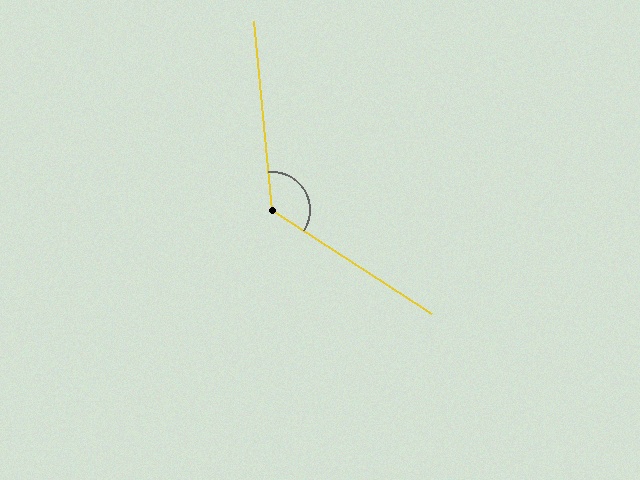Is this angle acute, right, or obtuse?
It is obtuse.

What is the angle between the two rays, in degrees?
Approximately 128 degrees.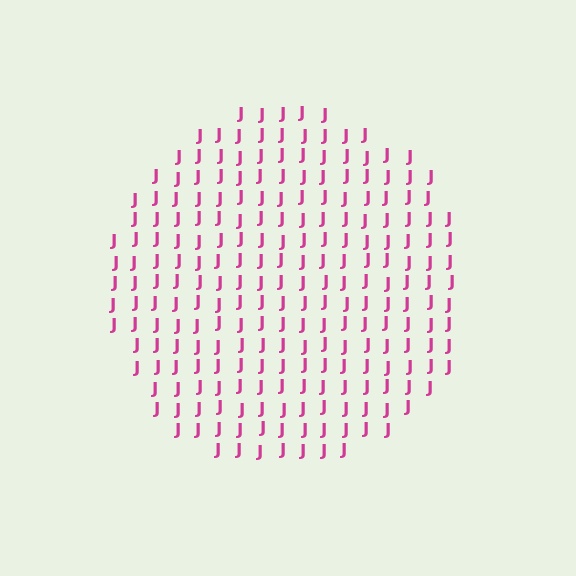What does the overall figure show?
The overall figure shows a circle.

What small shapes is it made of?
It is made of small letter J's.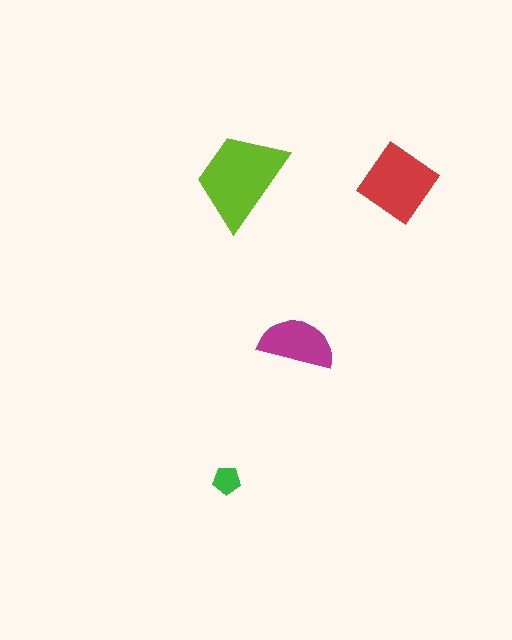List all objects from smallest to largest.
The green pentagon, the magenta semicircle, the red diamond, the lime trapezoid.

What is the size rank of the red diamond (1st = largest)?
2nd.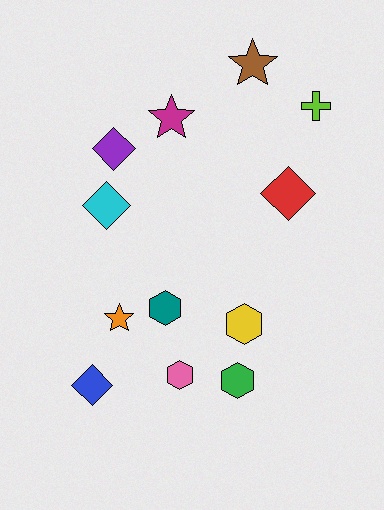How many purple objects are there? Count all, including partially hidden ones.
There is 1 purple object.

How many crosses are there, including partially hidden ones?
There is 1 cross.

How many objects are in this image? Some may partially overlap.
There are 12 objects.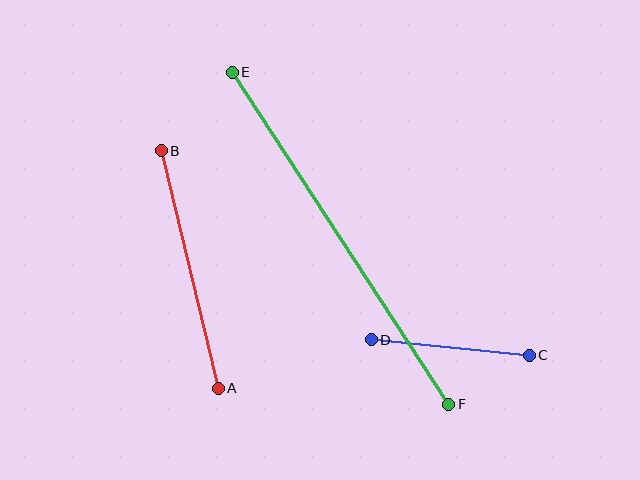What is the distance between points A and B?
The distance is approximately 244 pixels.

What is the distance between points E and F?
The distance is approximately 396 pixels.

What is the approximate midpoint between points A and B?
The midpoint is at approximately (190, 270) pixels.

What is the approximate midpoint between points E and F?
The midpoint is at approximately (341, 238) pixels.